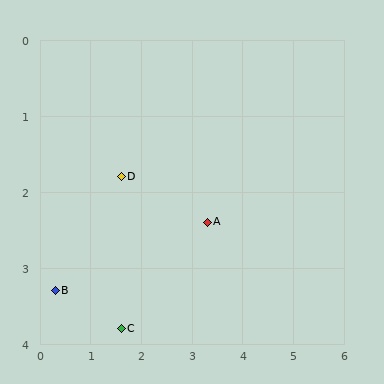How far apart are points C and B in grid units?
Points C and B are about 1.4 grid units apart.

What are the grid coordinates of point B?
Point B is at approximately (0.3, 3.3).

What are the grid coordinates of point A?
Point A is at approximately (3.3, 2.4).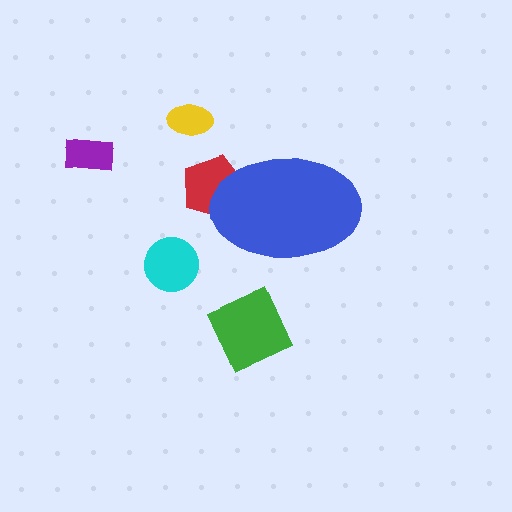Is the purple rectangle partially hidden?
No, the purple rectangle is fully visible.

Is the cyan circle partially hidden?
No, the cyan circle is fully visible.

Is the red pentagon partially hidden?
Yes, the red pentagon is partially hidden behind the blue ellipse.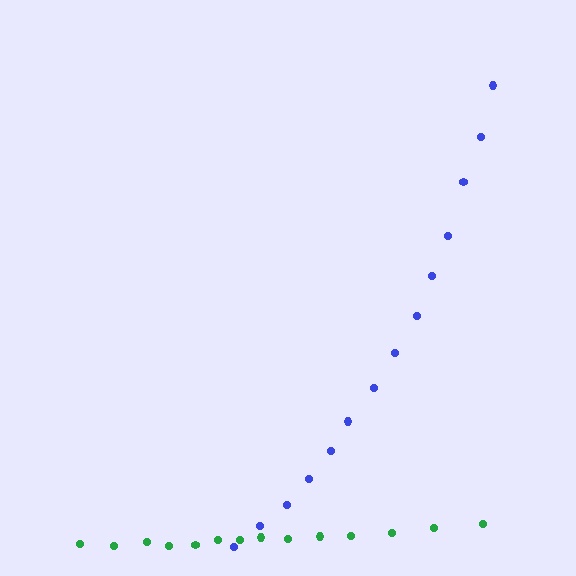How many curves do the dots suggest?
There are 2 distinct paths.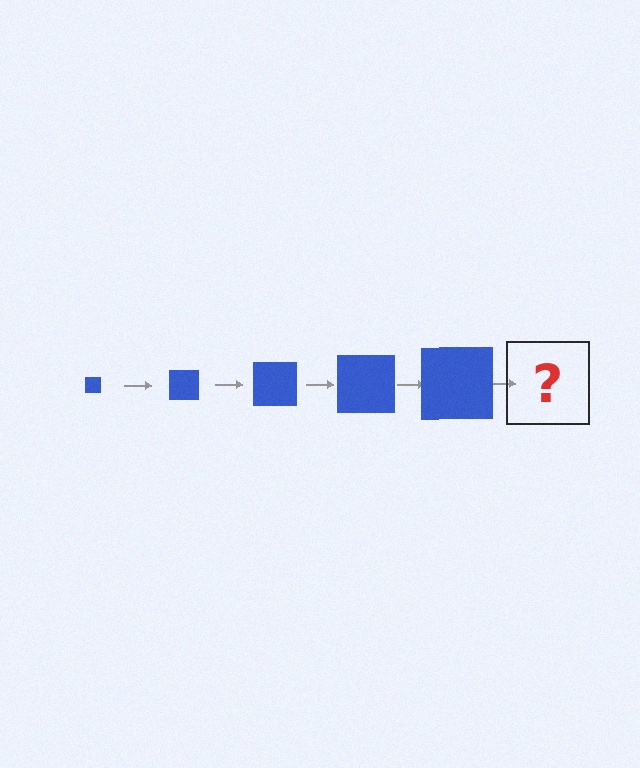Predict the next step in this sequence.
The next step is a blue square, larger than the previous one.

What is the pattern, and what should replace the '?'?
The pattern is that the square gets progressively larger each step. The '?' should be a blue square, larger than the previous one.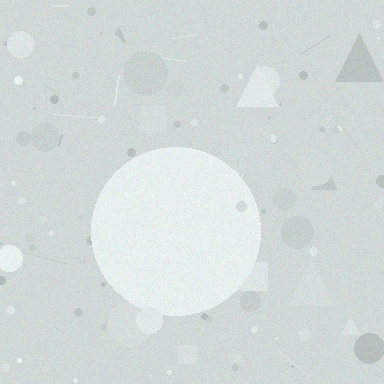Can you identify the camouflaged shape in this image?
The camouflaged shape is a circle.